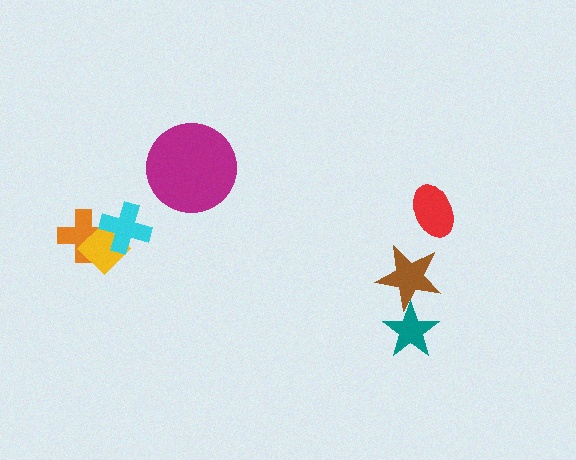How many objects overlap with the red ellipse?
0 objects overlap with the red ellipse.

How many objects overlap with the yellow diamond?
2 objects overlap with the yellow diamond.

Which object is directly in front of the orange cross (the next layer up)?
The yellow diamond is directly in front of the orange cross.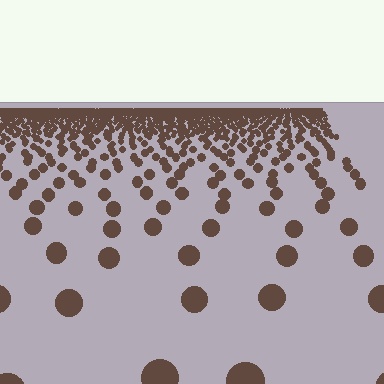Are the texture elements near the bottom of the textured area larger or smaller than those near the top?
Larger. Near the bottom, elements are closer to the viewer and appear at a bigger on-screen size.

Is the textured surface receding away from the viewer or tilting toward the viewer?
The surface is receding away from the viewer. Texture elements get smaller and denser toward the top.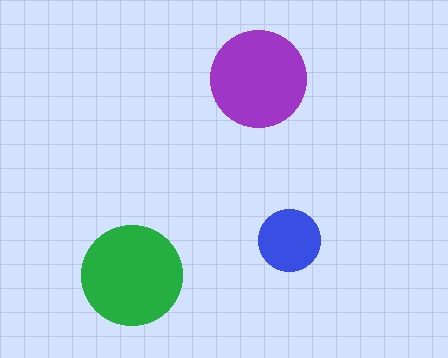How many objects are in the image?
There are 3 objects in the image.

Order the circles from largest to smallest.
the green one, the purple one, the blue one.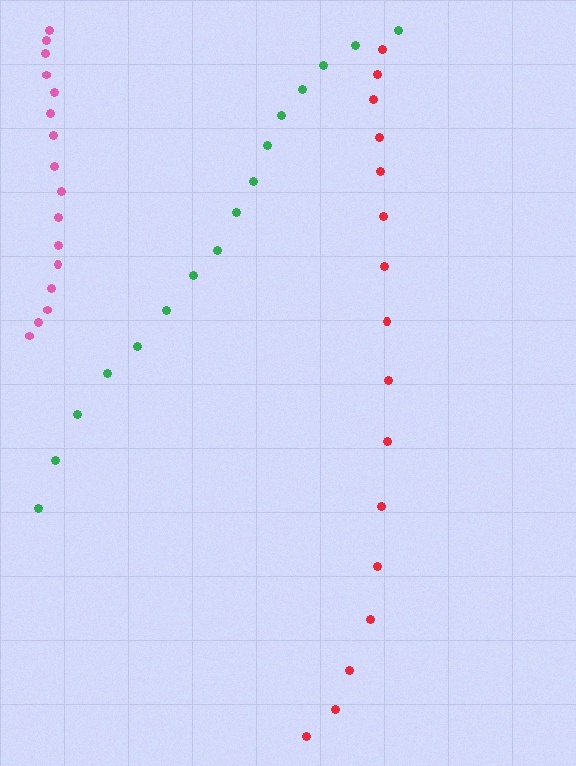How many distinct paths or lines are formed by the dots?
There are 3 distinct paths.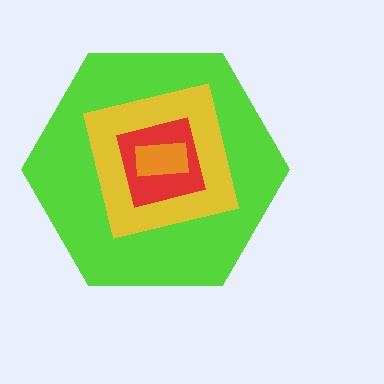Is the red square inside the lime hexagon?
Yes.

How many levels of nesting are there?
4.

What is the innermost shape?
The orange rectangle.